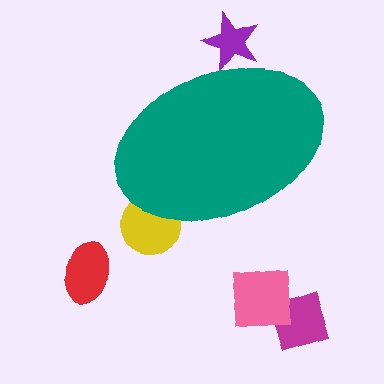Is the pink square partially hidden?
No, the pink square is fully visible.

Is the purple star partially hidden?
Yes, the purple star is partially hidden behind the teal ellipse.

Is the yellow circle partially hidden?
Yes, the yellow circle is partially hidden behind the teal ellipse.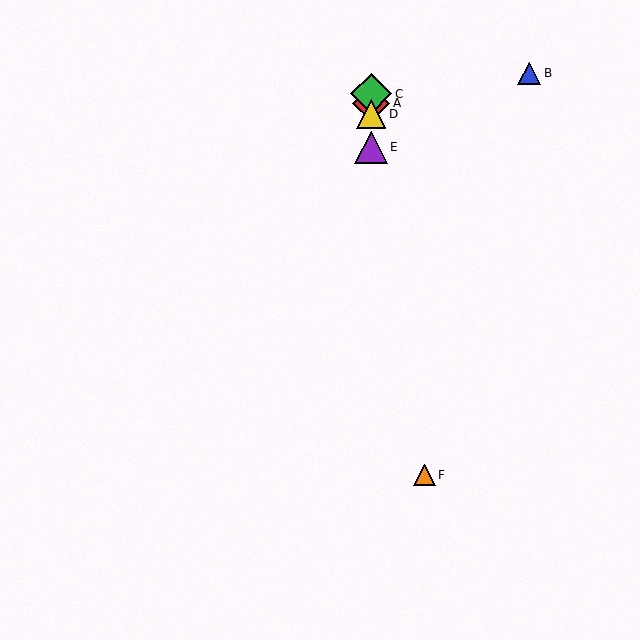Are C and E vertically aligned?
Yes, both are at x≈371.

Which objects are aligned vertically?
Objects A, C, D, E are aligned vertically.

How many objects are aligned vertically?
4 objects (A, C, D, E) are aligned vertically.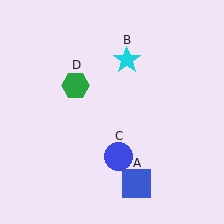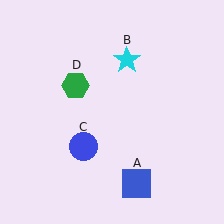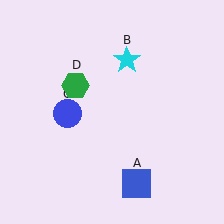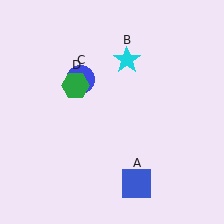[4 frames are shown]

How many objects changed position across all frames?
1 object changed position: blue circle (object C).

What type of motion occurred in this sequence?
The blue circle (object C) rotated clockwise around the center of the scene.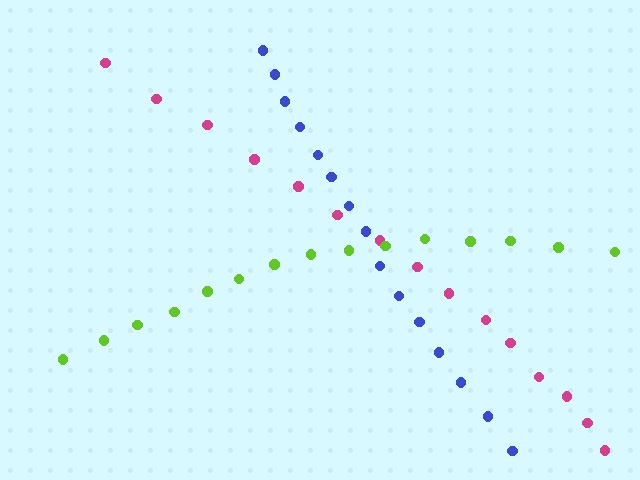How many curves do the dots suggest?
There are 3 distinct paths.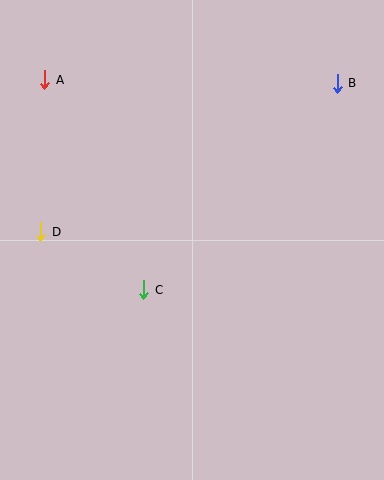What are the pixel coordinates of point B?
Point B is at (337, 83).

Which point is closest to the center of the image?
Point C at (144, 290) is closest to the center.